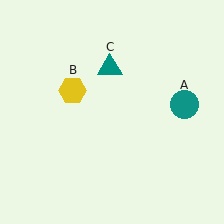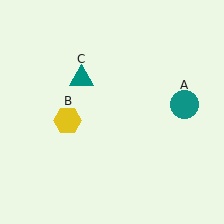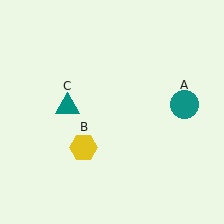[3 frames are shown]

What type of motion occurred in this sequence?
The yellow hexagon (object B), teal triangle (object C) rotated counterclockwise around the center of the scene.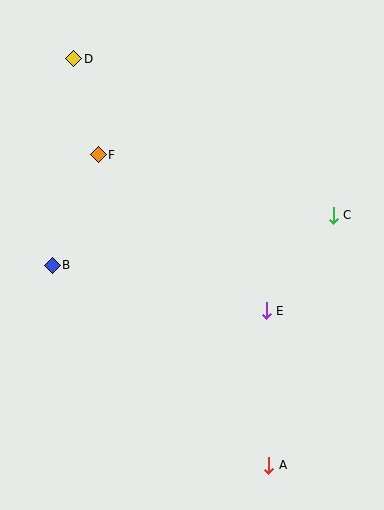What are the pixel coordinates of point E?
Point E is at (266, 311).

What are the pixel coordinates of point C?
Point C is at (333, 215).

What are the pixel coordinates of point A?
Point A is at (269, 465).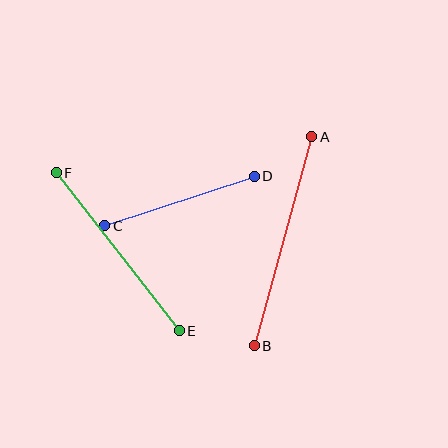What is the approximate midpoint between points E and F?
The midpoint is at approximately (118, 252) pixels.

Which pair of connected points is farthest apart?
Points A and B are farthest apart.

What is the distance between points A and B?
The distance is approximately 216 pixels.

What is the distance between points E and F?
The distance is approximately 200 pixels.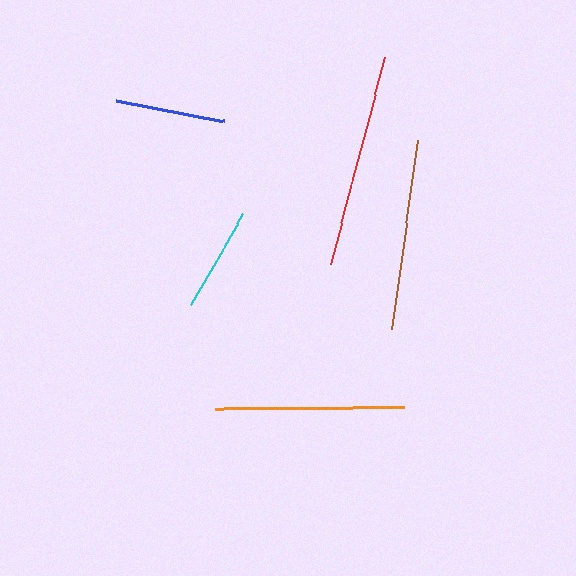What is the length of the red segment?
The red segment is approximately 214 pixels long.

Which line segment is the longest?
The red line is the longest at approximately 214 pixels.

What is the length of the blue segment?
The blue segment is approximately 111 pixels long.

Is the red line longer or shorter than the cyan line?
The red line is longer than the cyan line.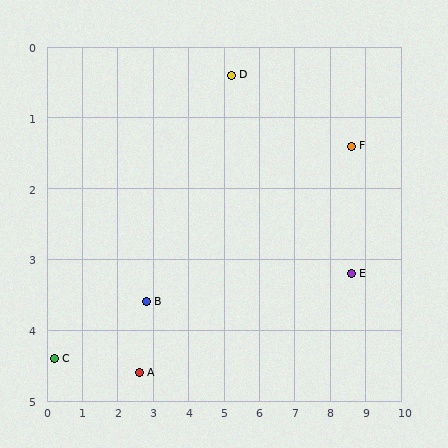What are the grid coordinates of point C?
Point C is at approximately (0.2, 4.4).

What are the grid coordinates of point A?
Point A is at approximately (2.6, 4.6).